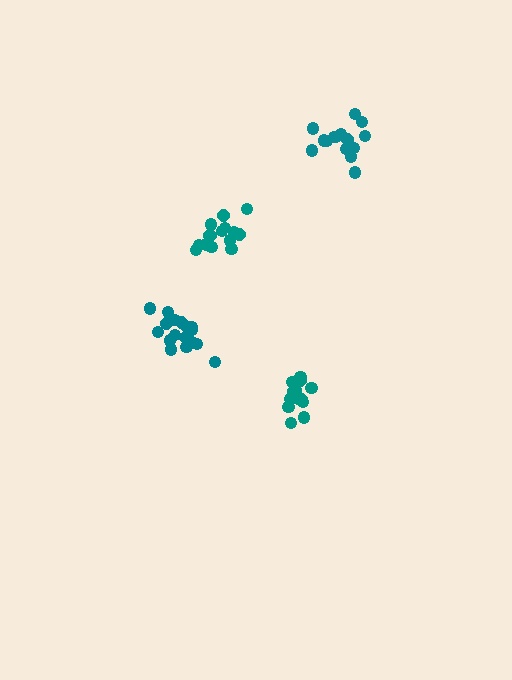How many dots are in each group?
Group 1: 17 dots, Group 2: 15 dots, Group 3: 15 dots, Group 4: 14 dots (61 total).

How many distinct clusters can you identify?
There are 4 distinct clusters.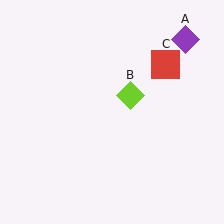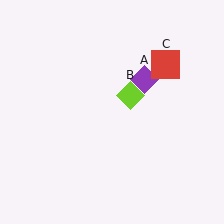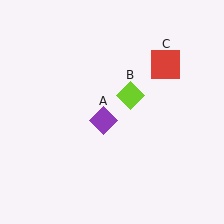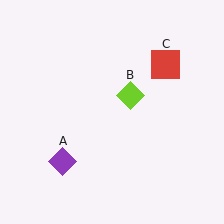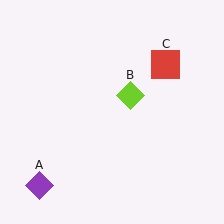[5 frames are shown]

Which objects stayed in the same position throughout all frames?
Lime diamond (object B) and red square (object C) remained stationary.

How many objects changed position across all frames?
1 object changed position: purple diamond (object A).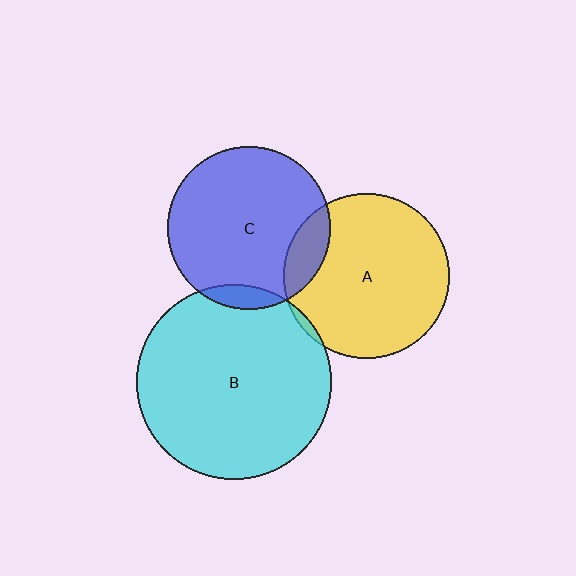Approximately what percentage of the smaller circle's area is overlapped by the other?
Approximately 15%.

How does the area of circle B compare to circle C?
Approximately 1.4 times.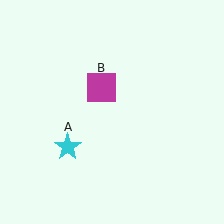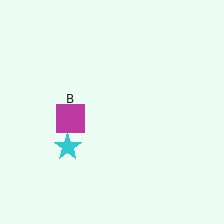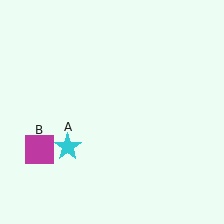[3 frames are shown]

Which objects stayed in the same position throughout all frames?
Cyan star (object A) remained stationary.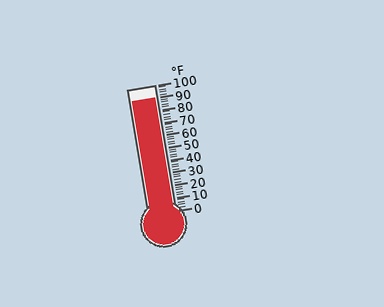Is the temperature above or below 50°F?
The temperature is above 50°F.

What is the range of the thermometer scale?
The thermometer scale ranges from 0°F to 100°F.